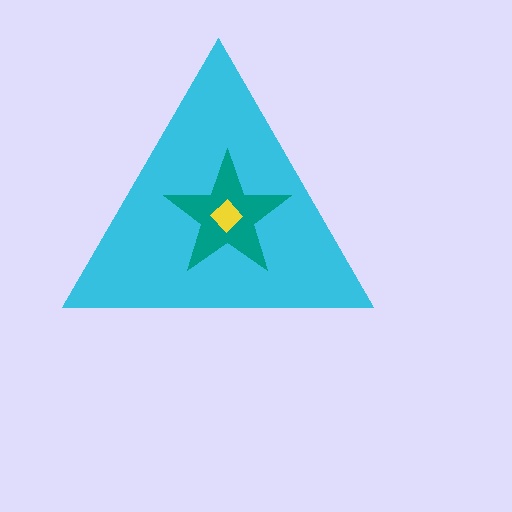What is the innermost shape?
The yellow diamond.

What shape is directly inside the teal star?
The yellow diamond.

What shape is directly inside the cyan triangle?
The teal star.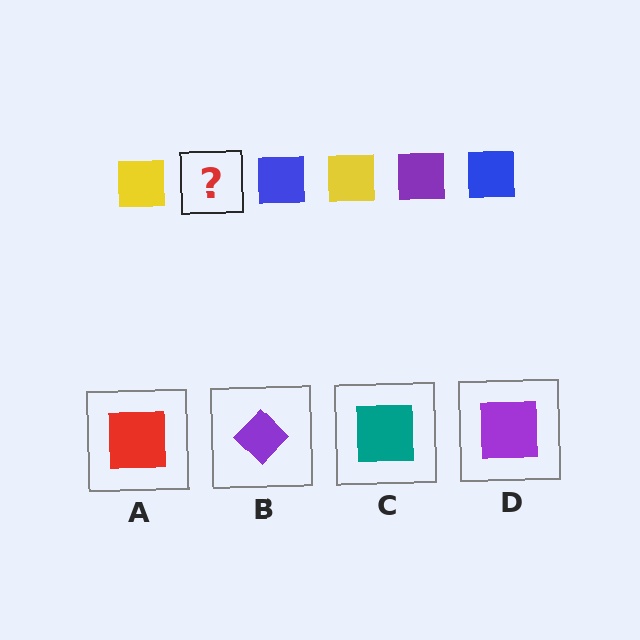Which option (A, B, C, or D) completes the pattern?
D.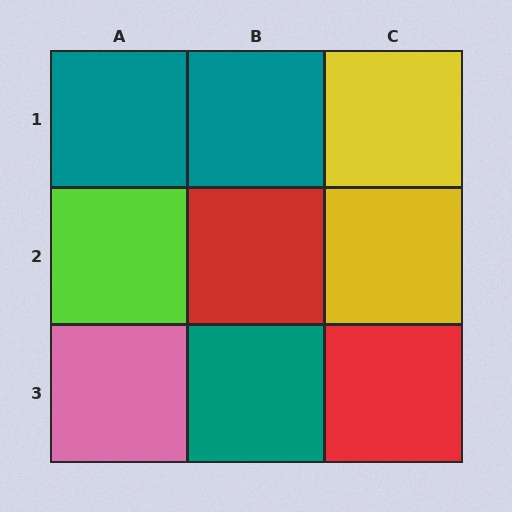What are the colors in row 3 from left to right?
Pink, teal, red.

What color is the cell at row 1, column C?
Yellow.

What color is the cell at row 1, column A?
Teal.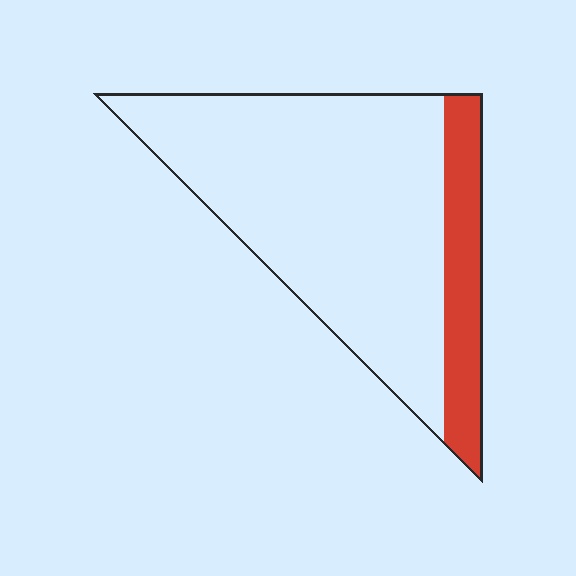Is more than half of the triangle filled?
No.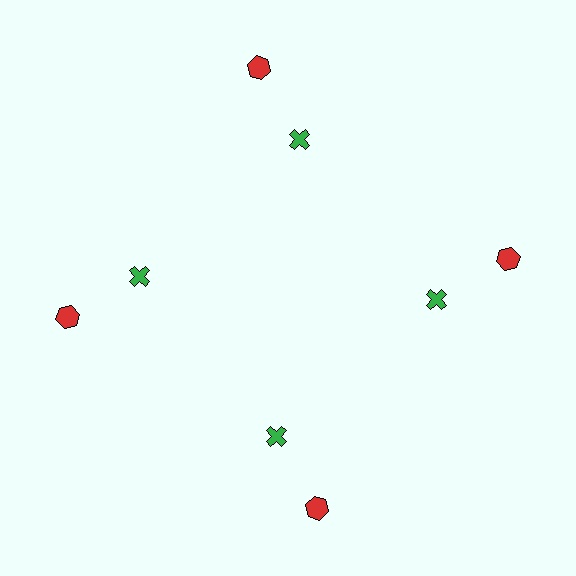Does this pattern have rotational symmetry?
Yes, this pattern has 4-fold rotational symmetry. It looks the same after rotating 90 degrees around the center.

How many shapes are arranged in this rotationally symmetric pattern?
There are 8 shapes, arranged in 4 groups of 2.